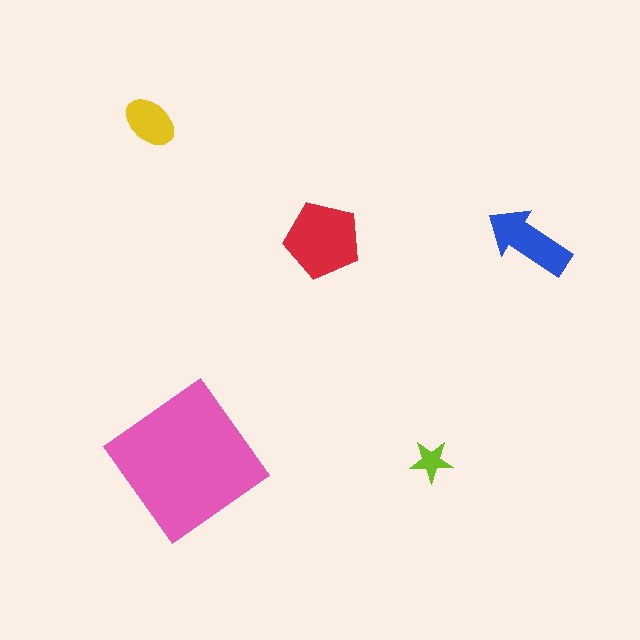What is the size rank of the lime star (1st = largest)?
5th.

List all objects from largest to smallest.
The pink diamond, the red pentagon, the blue arrow, the yellow ellipse, the lime star.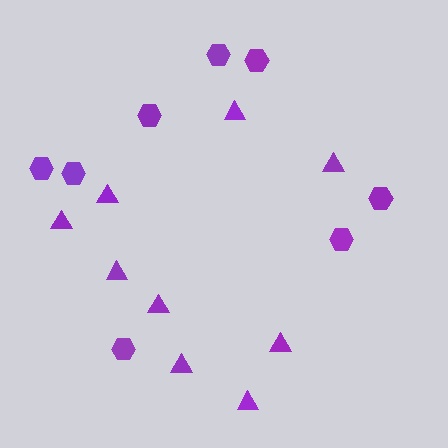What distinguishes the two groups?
There are 2 groups: one group of hexagons (8) and one group of triangles (9).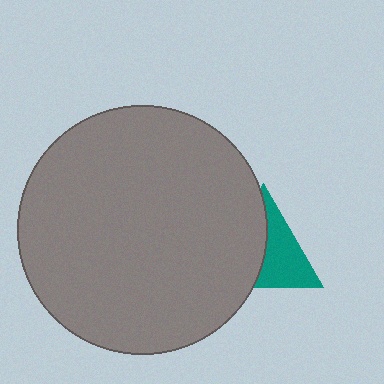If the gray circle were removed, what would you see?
You would see the complete teal triangle.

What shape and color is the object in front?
The object in front is a gray circle.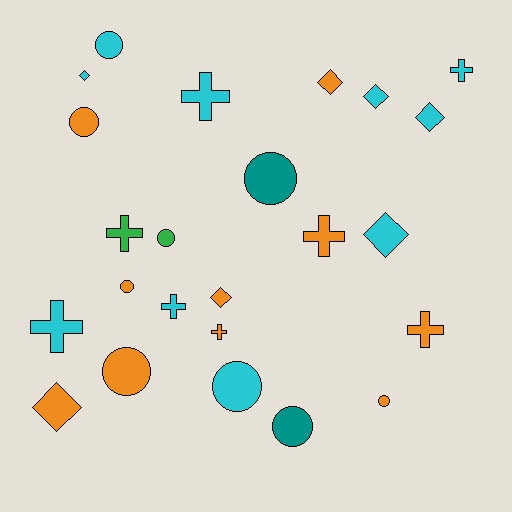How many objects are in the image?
There are 24 objects.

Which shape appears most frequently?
Circle, with 9 objects.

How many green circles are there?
There is 1 green circle.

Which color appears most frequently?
Cyan, with 10 objects.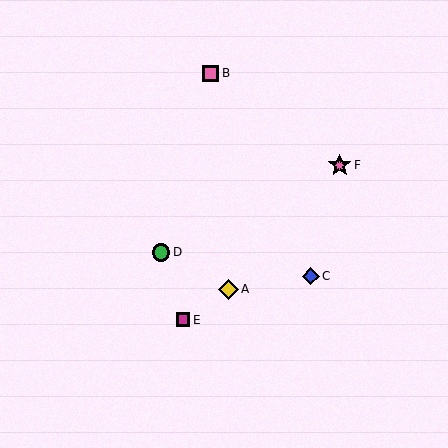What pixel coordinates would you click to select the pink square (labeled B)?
Click at (210, 73) to select the pink square B.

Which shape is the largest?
The pink star (labeled F) is the largest.